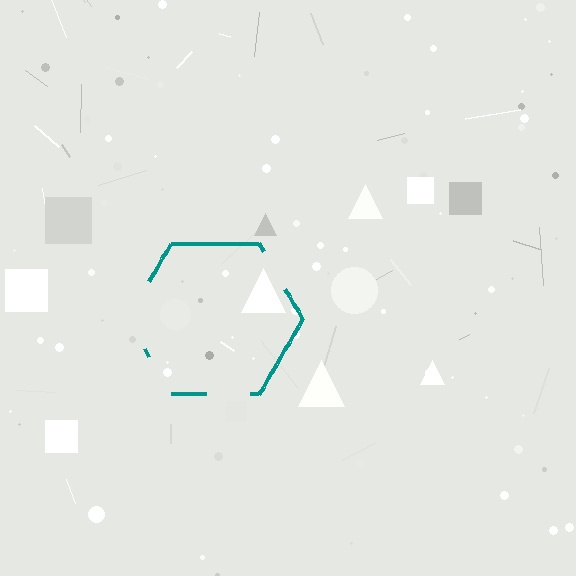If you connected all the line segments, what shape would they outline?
They would outline a hexagon.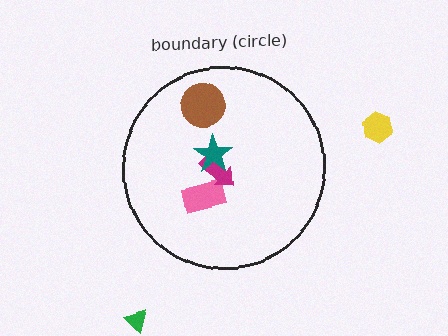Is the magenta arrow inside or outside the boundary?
Inside.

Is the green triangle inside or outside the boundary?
Outside.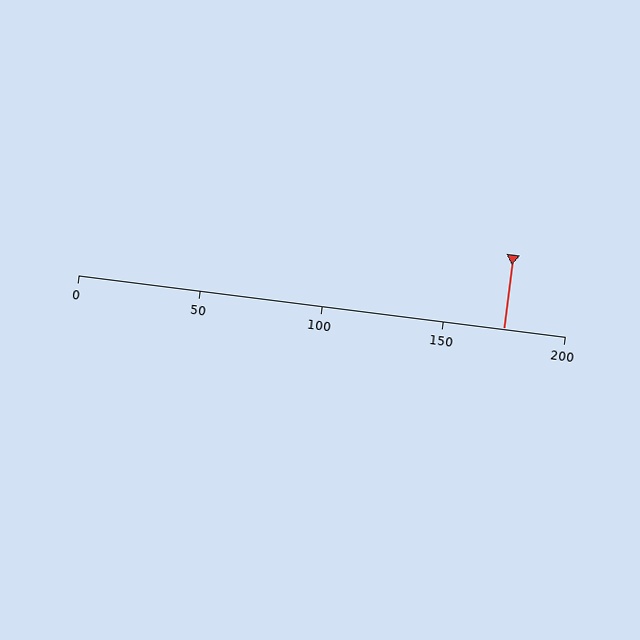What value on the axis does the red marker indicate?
The marker indicates approximately 175.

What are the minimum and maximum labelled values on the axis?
The axis runs from 0 to 200.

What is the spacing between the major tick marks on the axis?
The major ticks are spaced 50 apart.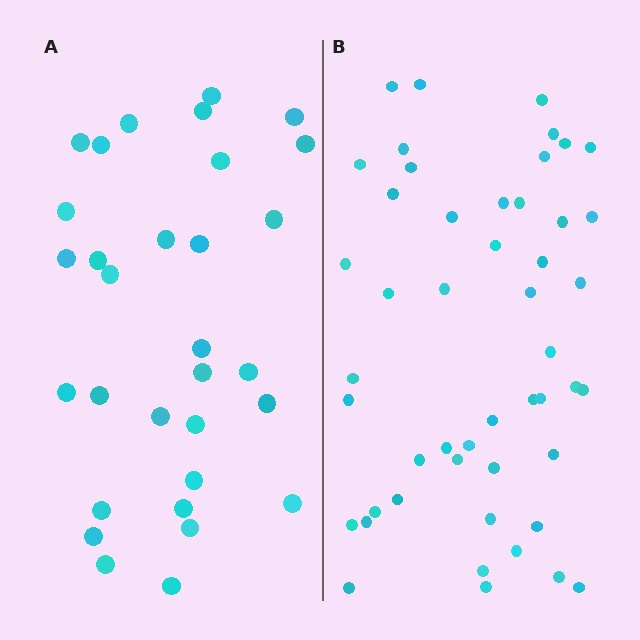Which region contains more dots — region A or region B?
Region B (the right region) has more dots.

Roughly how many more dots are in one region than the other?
Region B has approximately 20 more dots than region A.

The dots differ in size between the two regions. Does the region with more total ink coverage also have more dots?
No. Region A has more total ink coverage because its dots are larger, but region B actually contains more individual dots. Total area can be misleading — the number of items is what matters here.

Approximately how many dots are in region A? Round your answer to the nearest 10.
About 30 dots. (The exact count is 31, which rounds to 30.)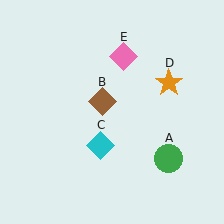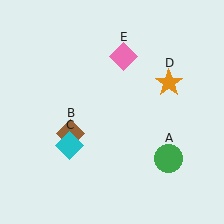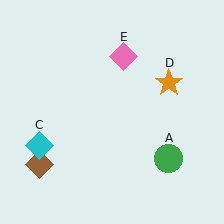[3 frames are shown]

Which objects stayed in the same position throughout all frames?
Green circle (object A) and orange star (object D) and pink diamond (object E) remained stationary.